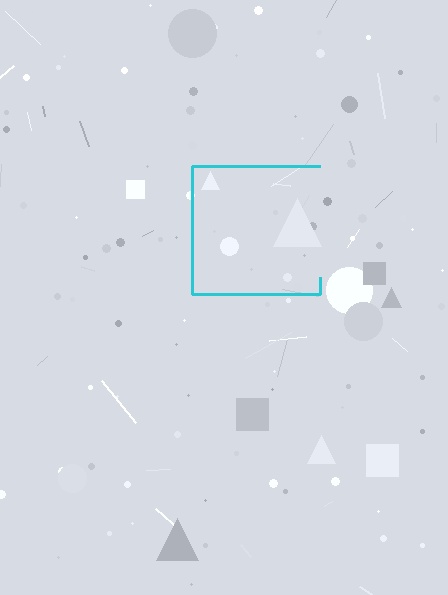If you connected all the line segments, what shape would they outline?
They would outline a square.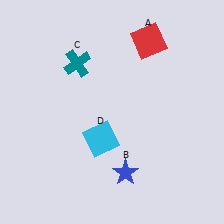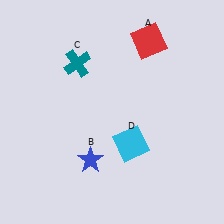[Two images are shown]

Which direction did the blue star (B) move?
The blue star (B) moved left.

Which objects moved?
The objects that moved are: the blue star (B), the cyan square (D).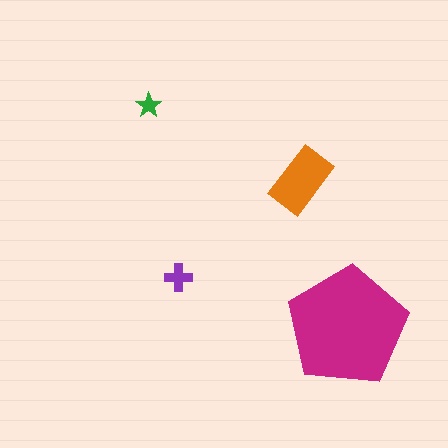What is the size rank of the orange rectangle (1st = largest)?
2nd.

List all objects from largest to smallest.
The magenta pentagon, the orange rectangle, the purple cross, the green star.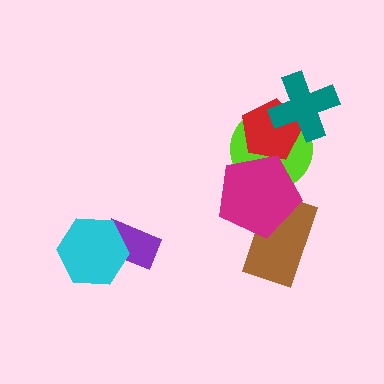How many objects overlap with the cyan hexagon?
1 object overlaps with the cyan hexagon.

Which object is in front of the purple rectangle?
The cyan hexagon is in front of the purple rectangle.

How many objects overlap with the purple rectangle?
1 object overlaps with the purple rectangle.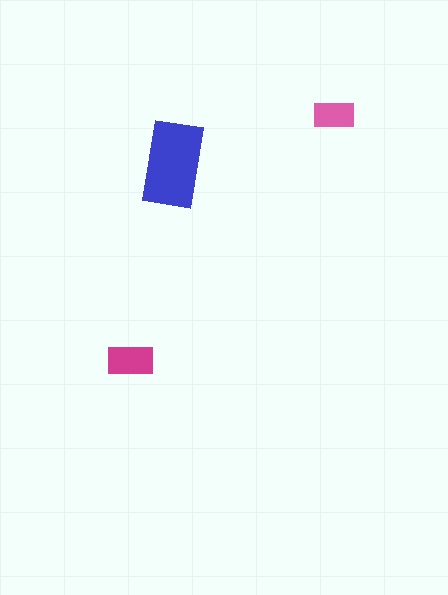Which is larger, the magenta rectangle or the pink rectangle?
The magenta one.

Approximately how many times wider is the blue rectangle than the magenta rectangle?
About 2 times wider.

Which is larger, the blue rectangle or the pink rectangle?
The blue one.